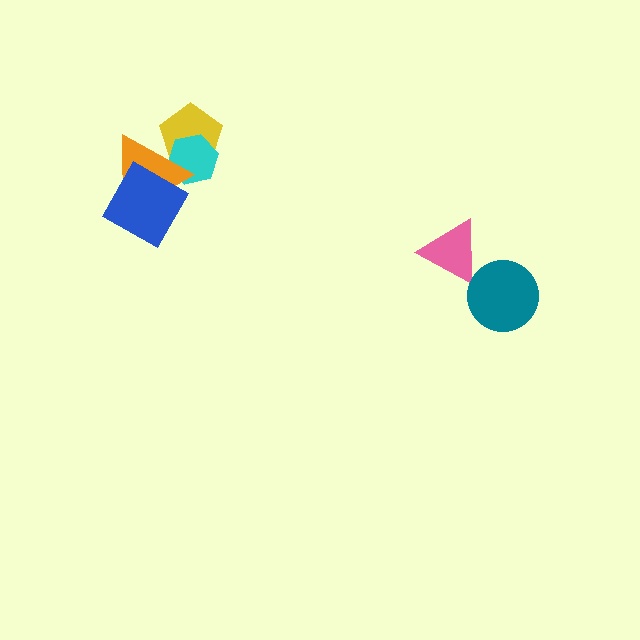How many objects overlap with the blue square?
1 object overlaps with the blue square.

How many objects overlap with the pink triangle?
0 objects overlap with the pink triangle.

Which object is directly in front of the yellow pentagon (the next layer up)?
The cyan hexagon is directly in front of the yellow pentagon.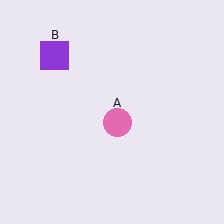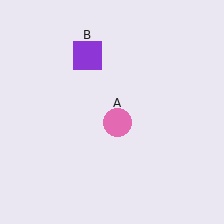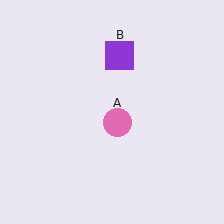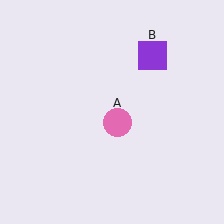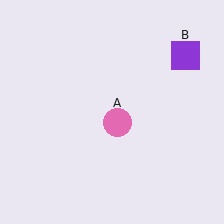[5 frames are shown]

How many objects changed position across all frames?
1 object changed position: purple square (object B).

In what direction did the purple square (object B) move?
The purple square (object B) moved right.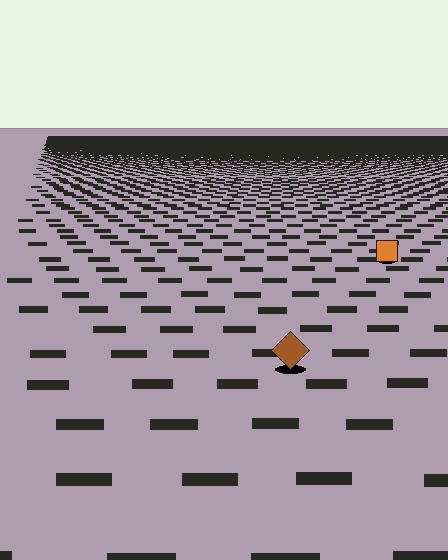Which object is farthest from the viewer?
The orange square is farthest from the viewer. It appears smaller and the ground texture around it is denser.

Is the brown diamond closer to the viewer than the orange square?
Yes. The brown diamond is closer — you can tell from the texture gradient: the ground texture is coarser near it.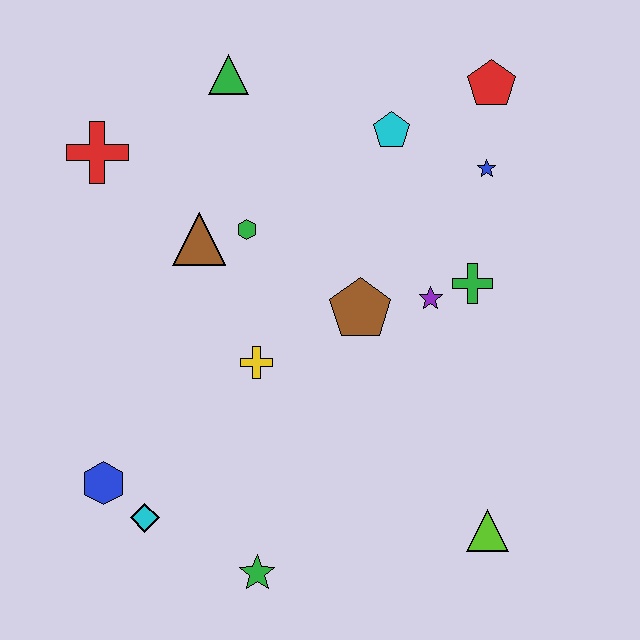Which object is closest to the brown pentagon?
The purple star is closest to the brown pentagon.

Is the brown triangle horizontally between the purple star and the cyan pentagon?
No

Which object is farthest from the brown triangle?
The lime triangle is farthest from the brown triangle.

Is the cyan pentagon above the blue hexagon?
Yes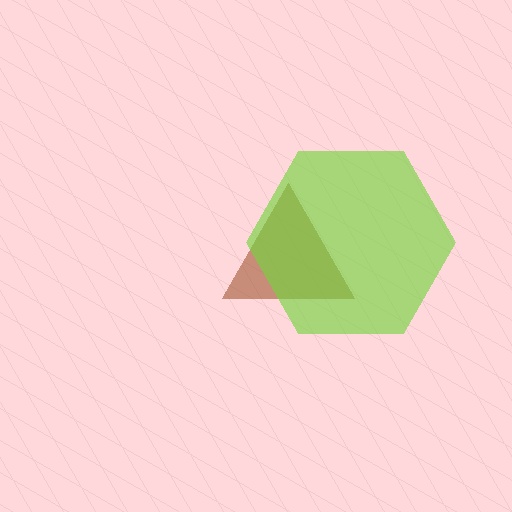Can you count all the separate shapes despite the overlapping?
Yes, there are 2 separate shapes.